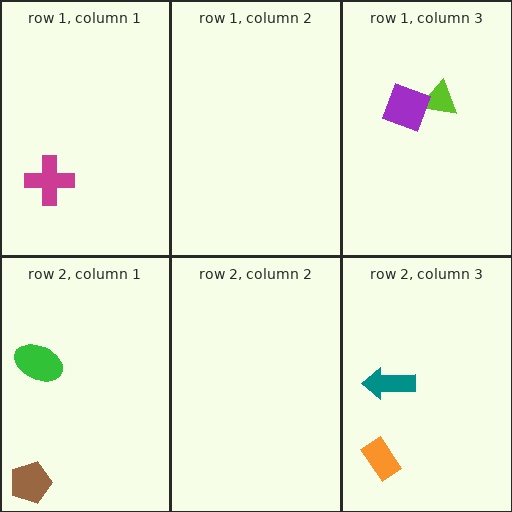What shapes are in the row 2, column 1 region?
The green ellipse, the brown pentagon.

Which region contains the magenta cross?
The row 1, column 1 region.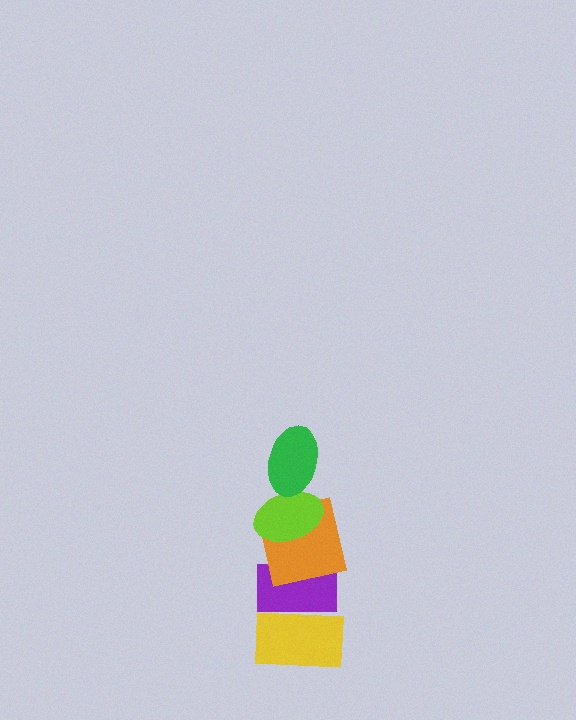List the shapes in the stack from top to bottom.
From top to bottom: the green ellipse, the lime ellipse, the orange square, the purple rectangle, the yellow rectangle.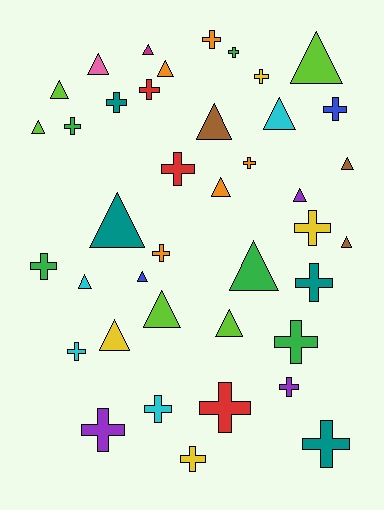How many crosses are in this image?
There are 21 crosses.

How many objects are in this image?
There are 40 objects.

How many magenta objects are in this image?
There is 1 magenta object.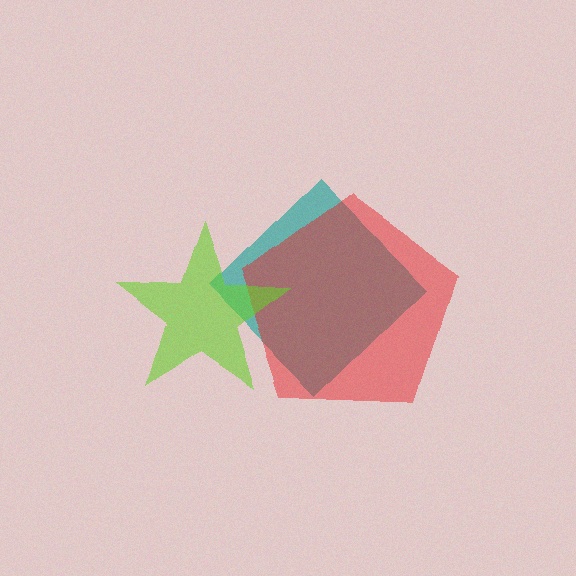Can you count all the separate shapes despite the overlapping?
Yes, there are 3 separate shapes.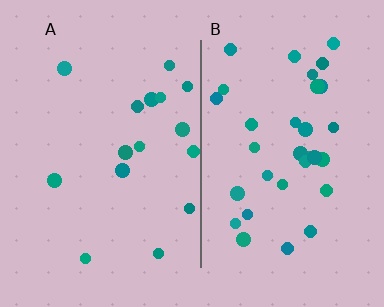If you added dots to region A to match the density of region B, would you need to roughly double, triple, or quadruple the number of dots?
Approximately double.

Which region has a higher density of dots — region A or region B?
B (the right).